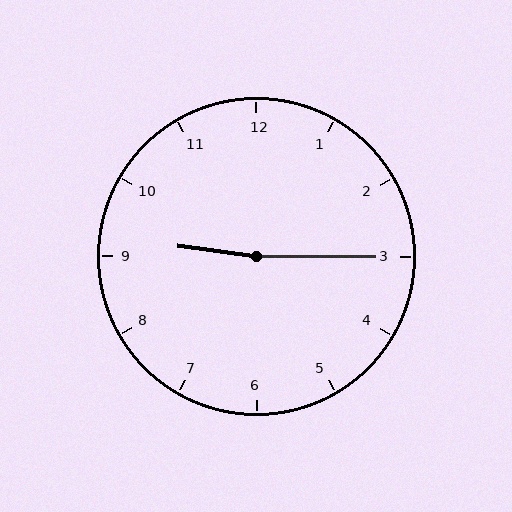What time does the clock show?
9:15.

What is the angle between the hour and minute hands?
Approximately 172 degrees.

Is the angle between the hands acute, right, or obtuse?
It is obtuse.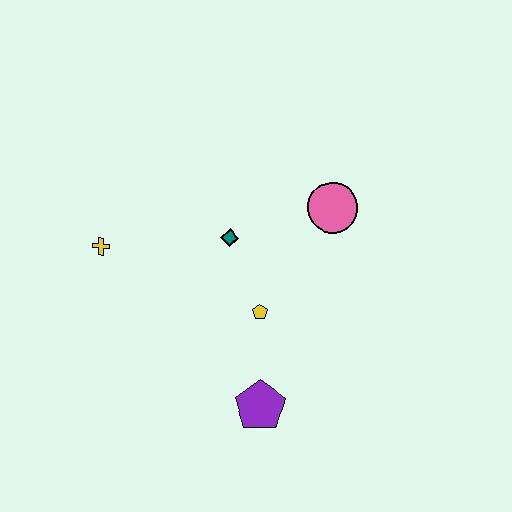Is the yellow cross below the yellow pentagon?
No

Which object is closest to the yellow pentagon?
The teal diamond is closest to the yellow pentagon.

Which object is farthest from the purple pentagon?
The yellow cross is farthest from the purple pentagon.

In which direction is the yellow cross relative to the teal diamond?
The yellow cross is to the left of the teal diamond.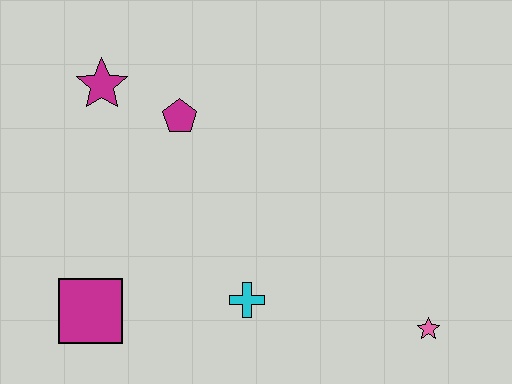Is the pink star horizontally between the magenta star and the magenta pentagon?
No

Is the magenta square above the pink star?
Yes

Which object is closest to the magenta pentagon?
The magenta star is closest to the magenta pentagon.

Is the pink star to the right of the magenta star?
Yes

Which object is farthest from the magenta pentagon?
The pink star is farthest from the magenta pentagon.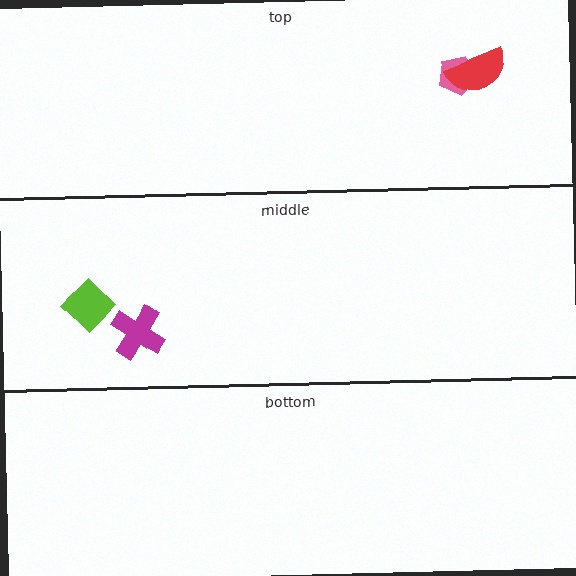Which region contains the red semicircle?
The top region.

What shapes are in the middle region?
The lime diamond, the magenta cross.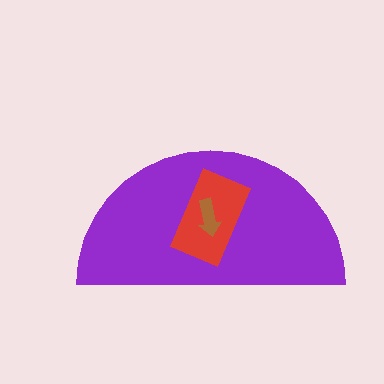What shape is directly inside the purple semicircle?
The red rectangle.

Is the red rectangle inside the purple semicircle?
Yes.